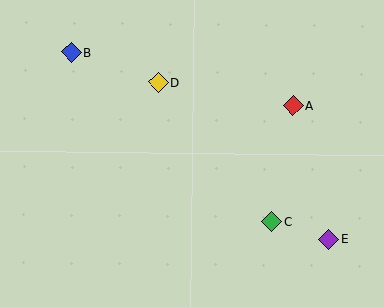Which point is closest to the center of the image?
Point D at (158, 83) is closest to the center.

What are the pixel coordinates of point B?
Point B is at (71, 52).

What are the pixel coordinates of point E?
Point E is at (329, 239).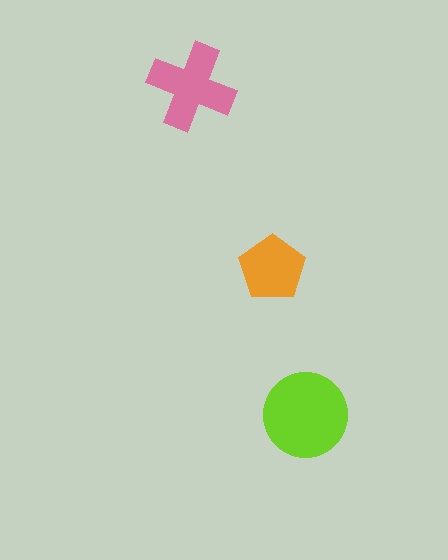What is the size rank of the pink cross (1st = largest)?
2nd.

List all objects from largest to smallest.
The lime circle, the pink cross, the orange pentagon.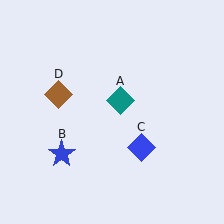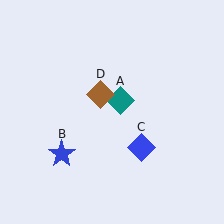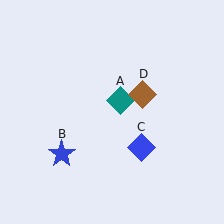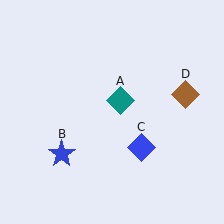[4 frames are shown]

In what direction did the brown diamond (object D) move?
The brown diamond (object D) moved right.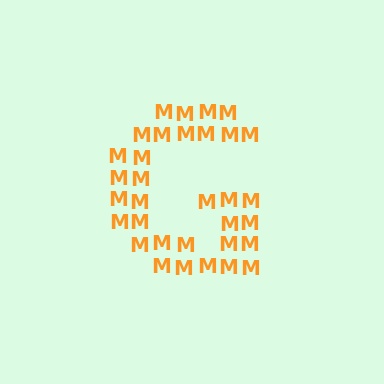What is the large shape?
The large shape is the letter G.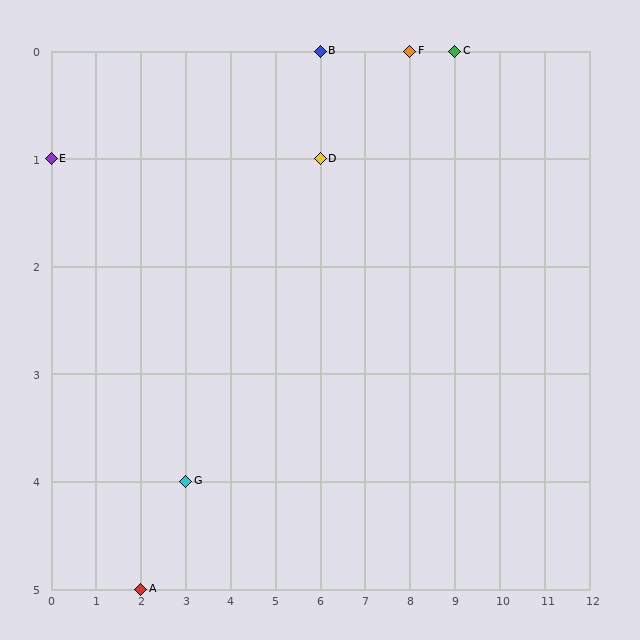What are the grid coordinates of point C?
Point C is at grid coordinates (9, 0).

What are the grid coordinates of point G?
Point G is at grid coordinates (3, 4).